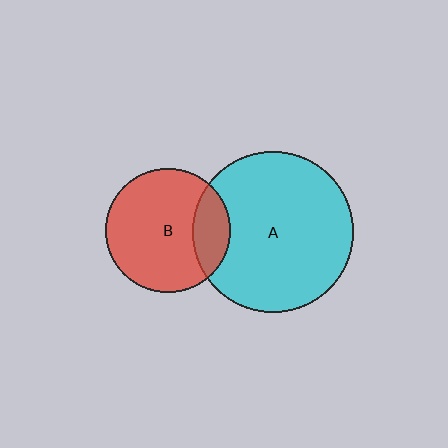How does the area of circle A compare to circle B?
Approximately 1.7 times.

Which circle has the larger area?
Circle A (cyan).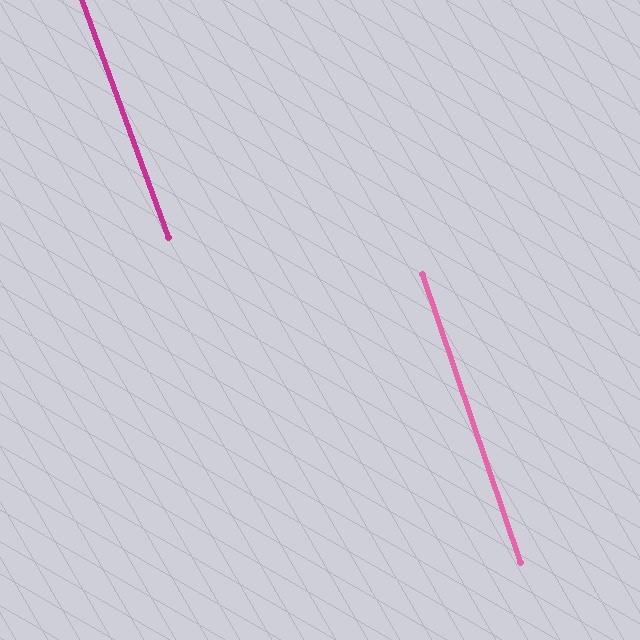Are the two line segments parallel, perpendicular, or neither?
Parallel — their directions differ by only 1.2°.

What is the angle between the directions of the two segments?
Approximately 1 degree.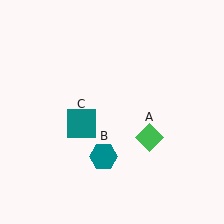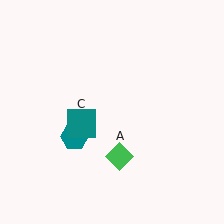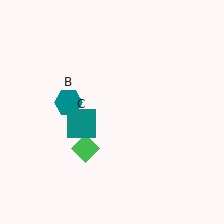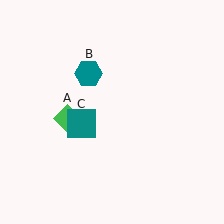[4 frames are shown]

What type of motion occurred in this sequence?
The green diamond (object A), teal hexagon (object B) rotated clockwise around the center of the scene.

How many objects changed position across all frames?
2 objects changed position: green diamond (object A), teal hexagon (object B).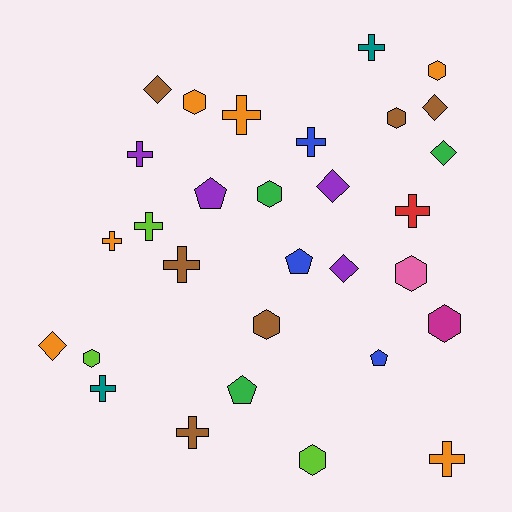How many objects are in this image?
There are 30 objects.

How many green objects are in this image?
There are 3 green objects.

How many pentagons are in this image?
There are 4 pentagons.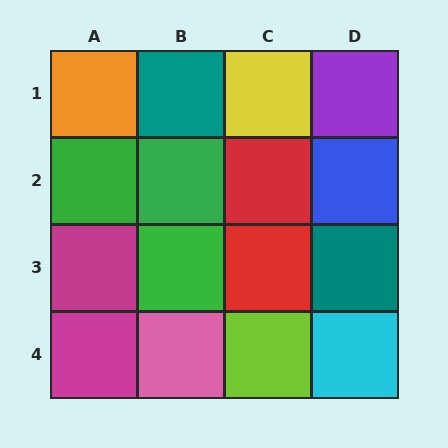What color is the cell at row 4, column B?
Pink.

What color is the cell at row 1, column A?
Orange.